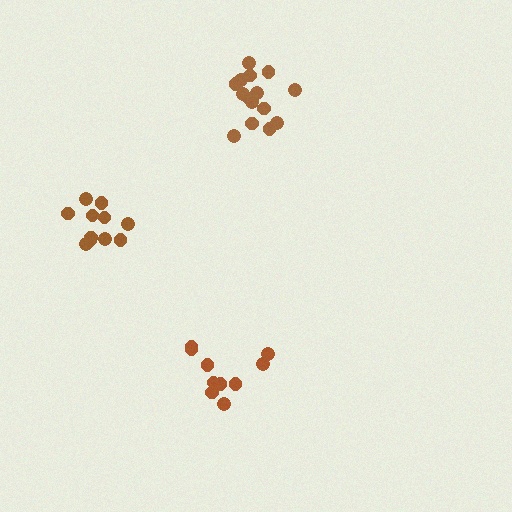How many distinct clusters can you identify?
There are 3 distinct clusters.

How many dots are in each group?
Group 1: 15 dots, Group 2: 10 dots, Group 3: 11 dots (36 total).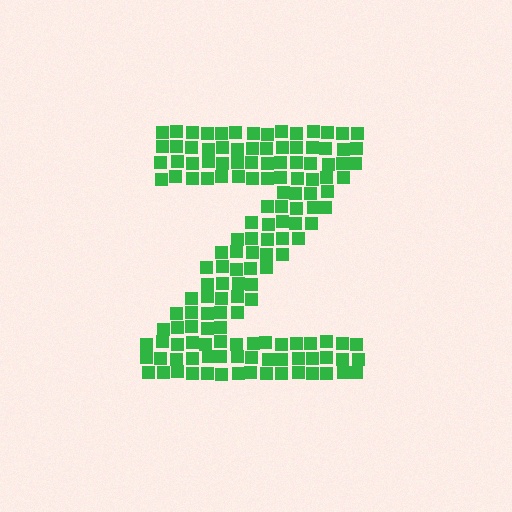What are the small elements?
The small elements are squares.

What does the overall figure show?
The overall figure shows the letter Z.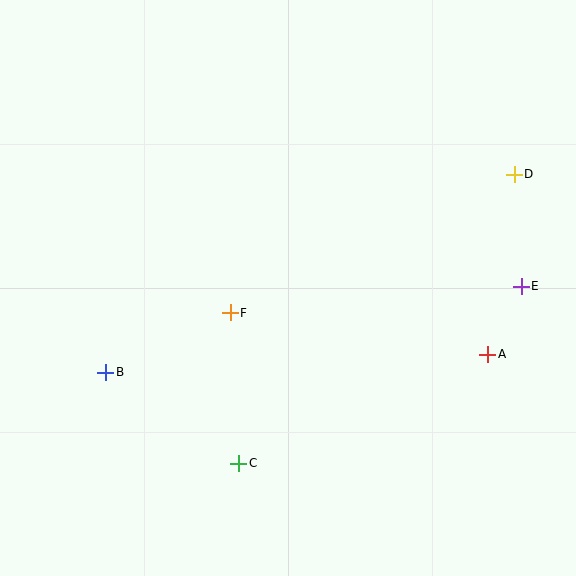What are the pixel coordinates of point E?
Point E is at (521, 286).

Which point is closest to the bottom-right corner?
Point A is closest to the bottom-right corner.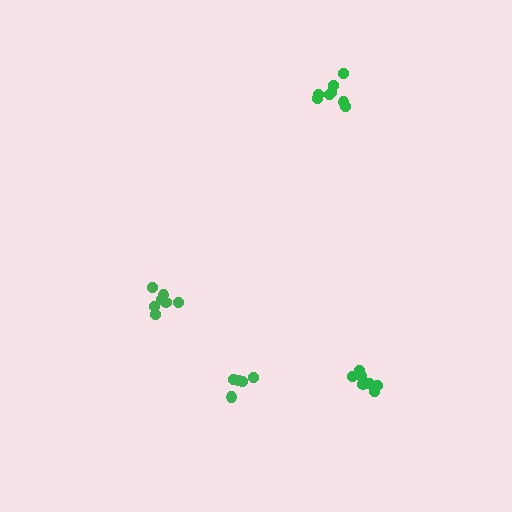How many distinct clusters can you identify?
There are 4 distinct clusters.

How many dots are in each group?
Group 1: 7 dots, Group 2: 8 dots, Group 3: 6 dots, Group 4: 8 dots (29 total).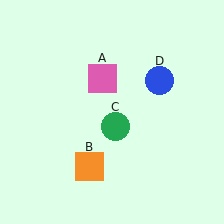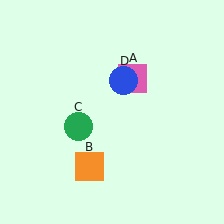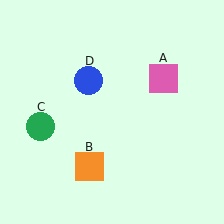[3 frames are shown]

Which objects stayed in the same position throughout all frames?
Orange square (object B) remained stationary.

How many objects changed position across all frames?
3 objects changed position: pink square (object A), green circle (object C), blue circle (object D).